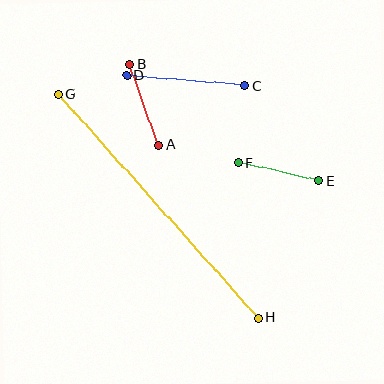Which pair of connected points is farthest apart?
Points G and H are farthest apart.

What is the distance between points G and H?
The distance is approximately 300 pixels.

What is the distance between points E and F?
The distance is approximately 82 pixels.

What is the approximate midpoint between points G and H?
The midpoint is at approximately (158, 206) pixels.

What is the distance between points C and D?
The distance is approximately 118 pixels.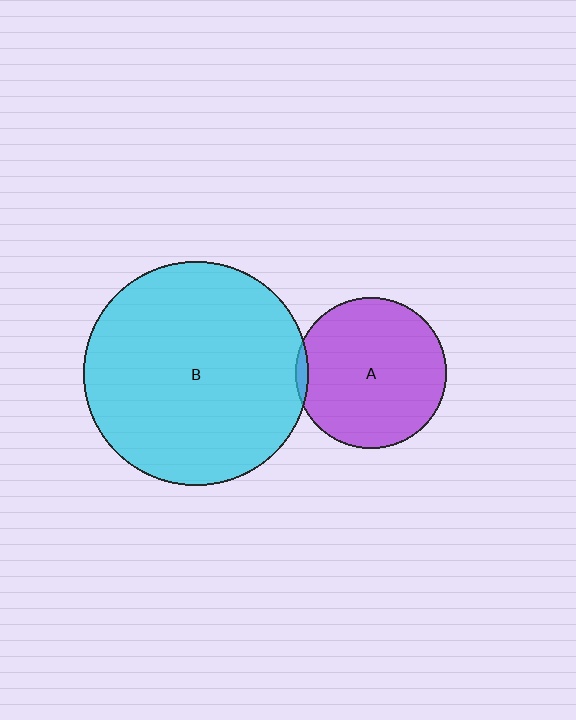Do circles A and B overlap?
Yes.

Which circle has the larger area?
Circle B (cyan).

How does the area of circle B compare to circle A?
Approximately 2.2 times.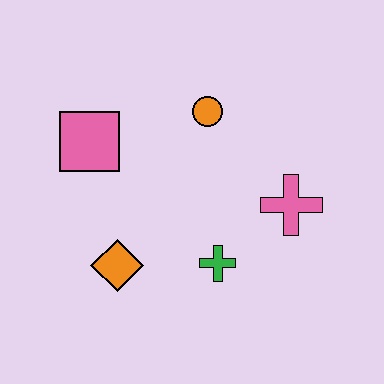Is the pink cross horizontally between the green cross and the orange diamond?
No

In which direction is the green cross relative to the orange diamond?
The green cross is to the right of the orange diamond.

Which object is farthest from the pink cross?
The pink square is farthest from the pink cross.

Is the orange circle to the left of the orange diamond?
No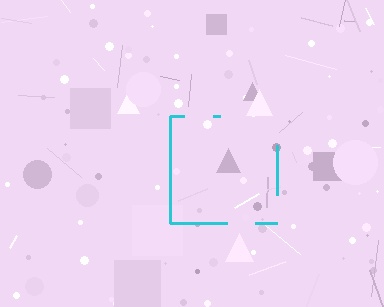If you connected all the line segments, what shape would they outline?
They would outline a square.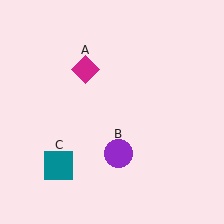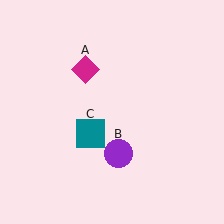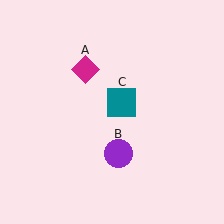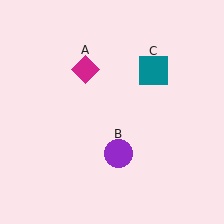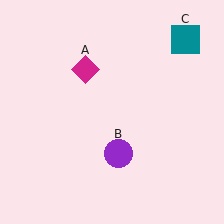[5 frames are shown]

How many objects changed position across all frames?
1 object changed position: teal square (object C).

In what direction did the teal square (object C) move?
The teal square (object C) moved up and to the right.